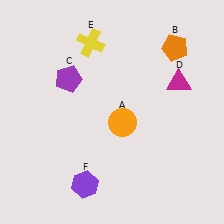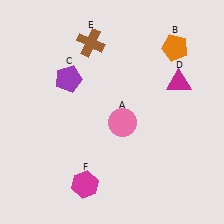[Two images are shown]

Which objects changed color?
A changed from orange to pink. E changed from yellow to brown. F changed from purple to magenta.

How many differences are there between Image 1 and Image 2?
There are 3 differences between the two images.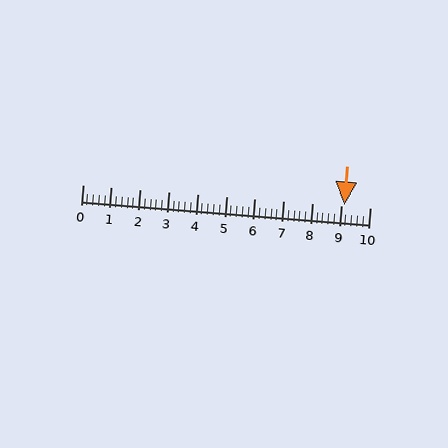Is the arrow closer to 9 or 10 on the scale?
The arrow is closer to 9.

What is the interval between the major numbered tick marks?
The major tick marks are spaced 1 units apart.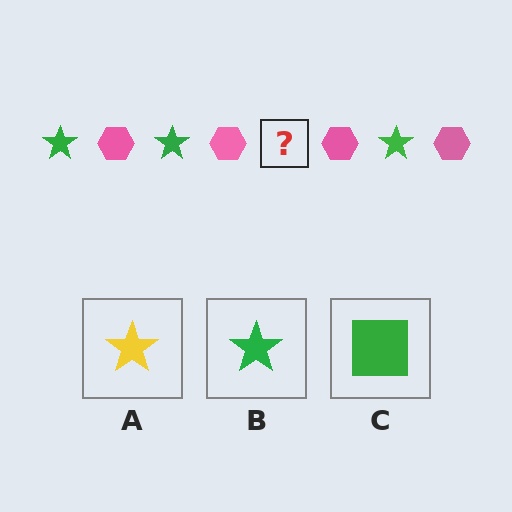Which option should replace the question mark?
Option B.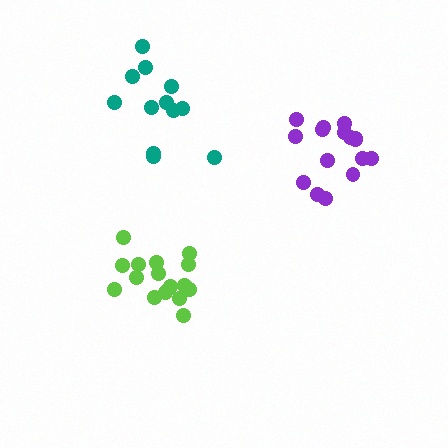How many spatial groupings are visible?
There are 3 spatial groupings.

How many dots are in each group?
Group 1: 12 dots, Group 2: 17 dots, Group 3: 16 dots (45 total).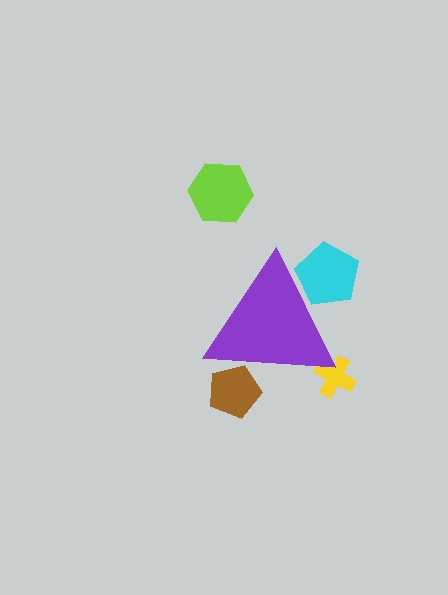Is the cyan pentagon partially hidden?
Yes, the cyan pentagon is partially hidden behind the purple triangle.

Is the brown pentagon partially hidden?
Yes, the brown pentagon is partially hidden behind the purple triangle.